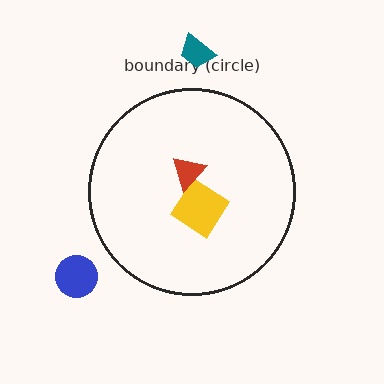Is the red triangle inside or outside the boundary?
Inside.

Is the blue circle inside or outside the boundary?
Outside.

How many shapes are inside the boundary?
2 inside, 2 outside.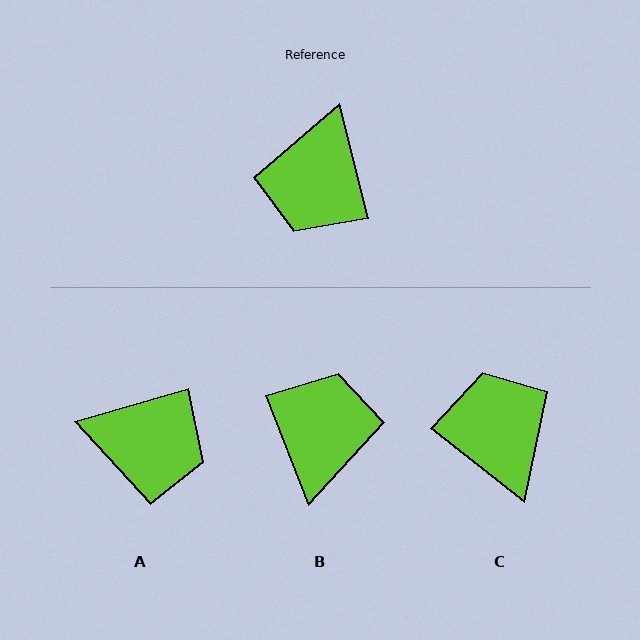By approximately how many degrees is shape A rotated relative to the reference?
Approximately 92 degrees counter-clockwise.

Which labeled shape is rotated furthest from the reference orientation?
B, about 173 degrees away.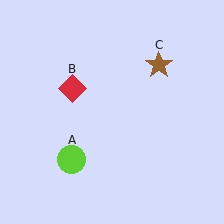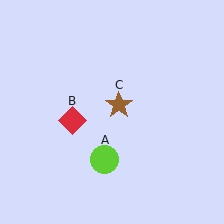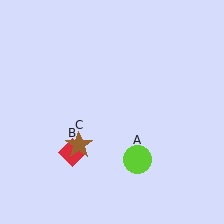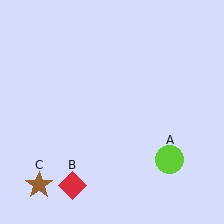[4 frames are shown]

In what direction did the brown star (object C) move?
The brown star (object C) moved down and to the left.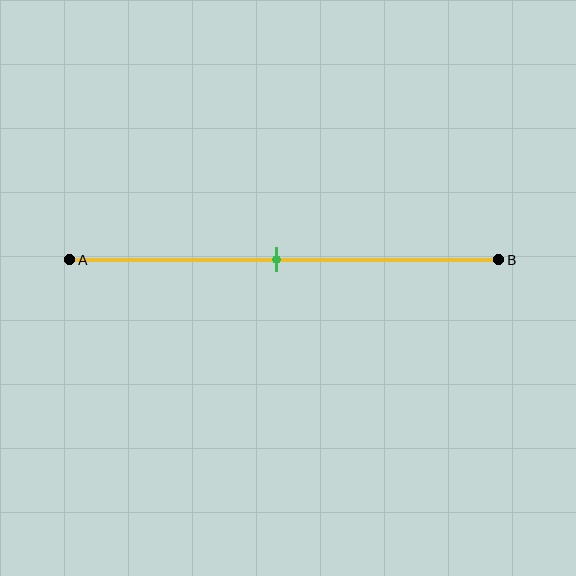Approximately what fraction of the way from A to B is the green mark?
The green mark is approximately 50% of the way from A to B.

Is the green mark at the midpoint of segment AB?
Yes, the mark is approximately at the midpoint.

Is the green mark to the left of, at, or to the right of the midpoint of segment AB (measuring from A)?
The green mark is approximately at the midpoint of segment AB.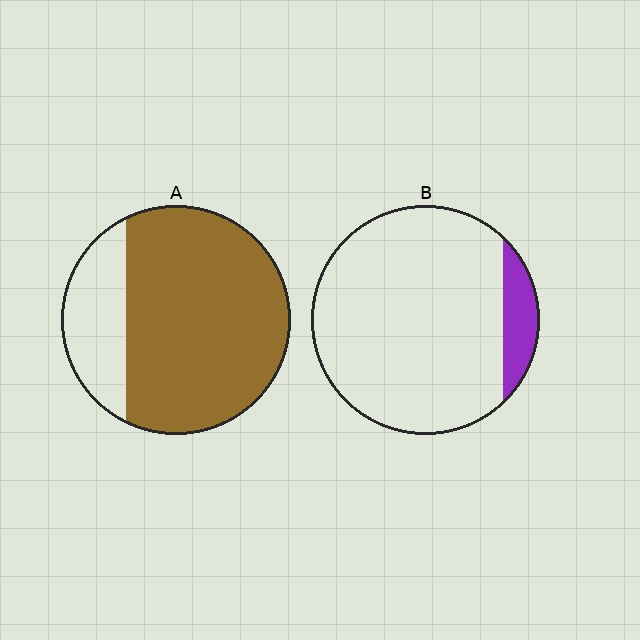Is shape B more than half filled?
No.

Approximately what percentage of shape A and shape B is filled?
A is approximately 75% and B is approximately 10%.